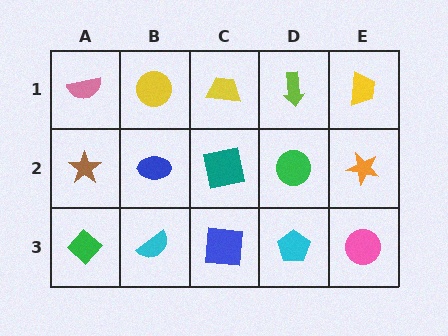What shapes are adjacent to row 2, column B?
A yellow circle (row 1, column B), a cyan semicircle (row 3, column B), a brown star (row 2, column A), a teal square (row 2, column C).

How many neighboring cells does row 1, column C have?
3.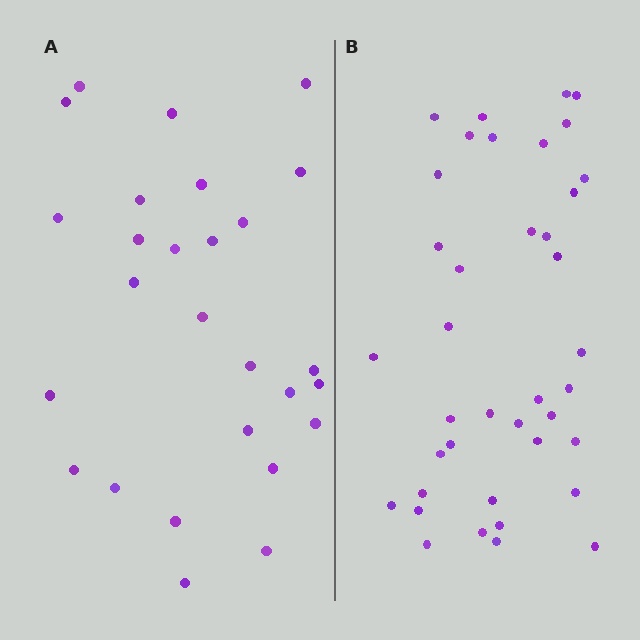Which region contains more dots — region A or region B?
Region B (the right region) has more dots.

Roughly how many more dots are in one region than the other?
Region B has roughly 12 or so more dots than region A.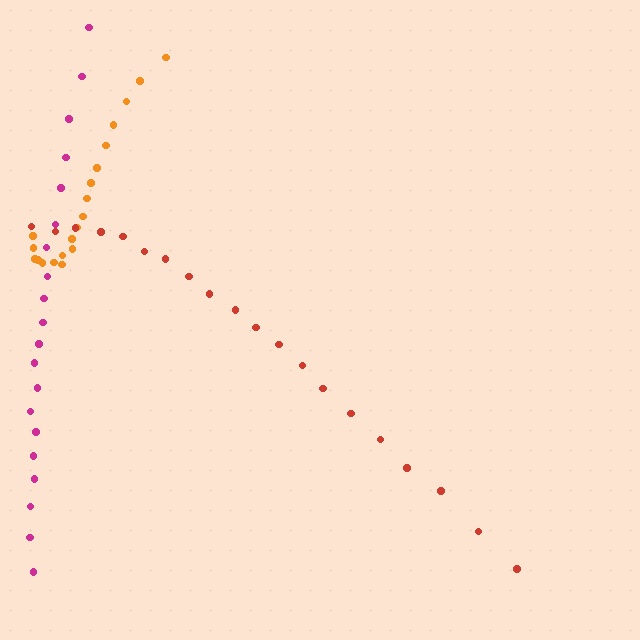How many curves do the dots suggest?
There are 3 distinct paths.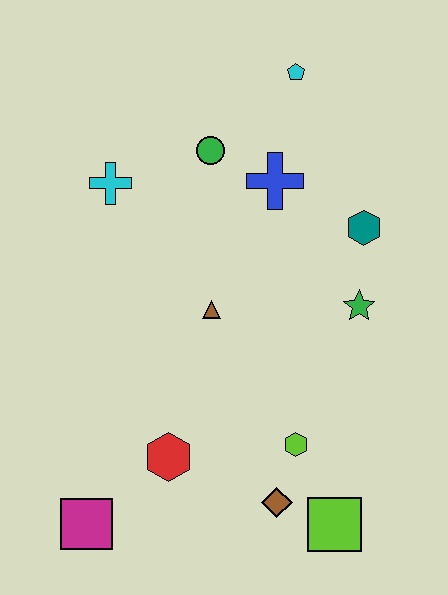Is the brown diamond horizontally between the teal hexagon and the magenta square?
Yes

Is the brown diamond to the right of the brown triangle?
Yes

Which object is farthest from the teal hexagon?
The magenta square is farthest from the teal hexagon.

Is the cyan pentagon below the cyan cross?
No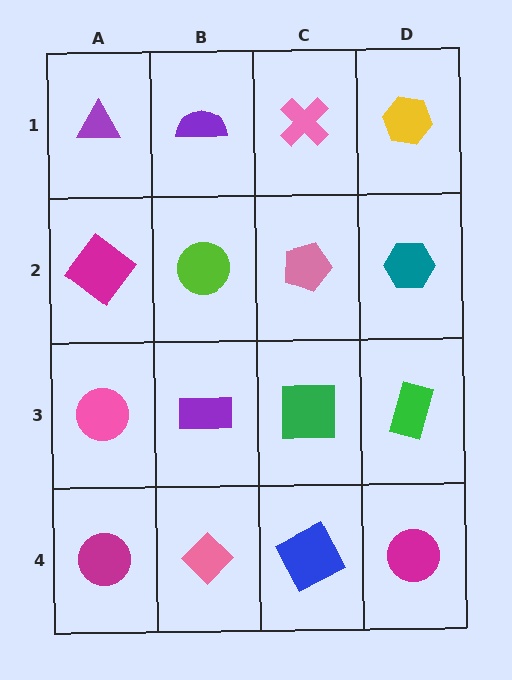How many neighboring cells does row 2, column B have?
4.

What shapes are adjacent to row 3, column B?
A lime circle (row 2, column B), a pink diamond (row 4, column B), a pink circle (row 3, column A), a green square (row 3, column C).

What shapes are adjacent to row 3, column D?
A teal hexagon (row 2, column D), a magenta circle (row 4, column D), a green square (row 3, column C).